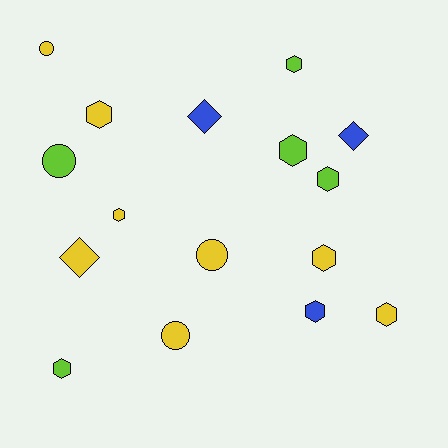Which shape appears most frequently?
Hexagon, with 9 objects.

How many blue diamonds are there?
There are 2 blue diamonds.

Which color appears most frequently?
Yellow, with 8 objects.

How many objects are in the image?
There are 16 objects.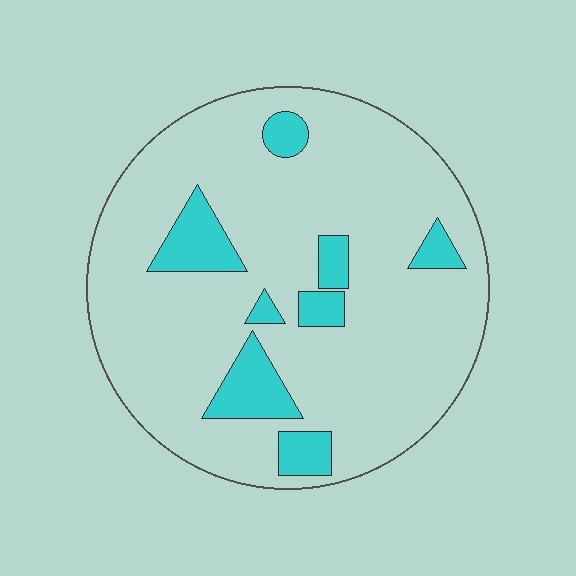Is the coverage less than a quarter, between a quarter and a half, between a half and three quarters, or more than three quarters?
Less than a quarter.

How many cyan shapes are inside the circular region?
8.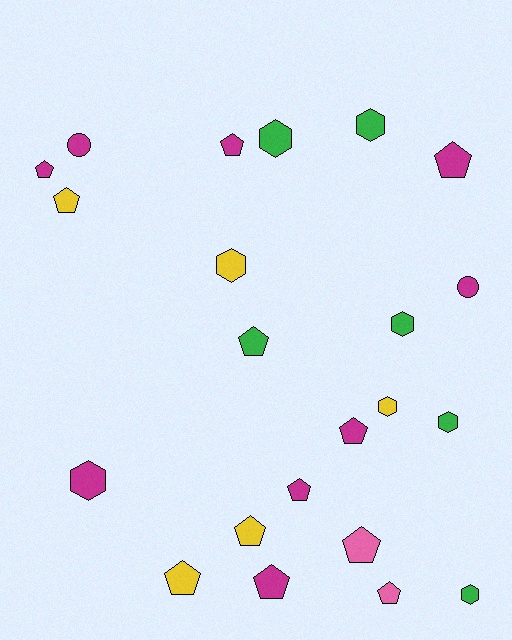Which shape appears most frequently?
Pentagon, with 12 objects.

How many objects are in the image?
There are 22 objects.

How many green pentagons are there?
There is 1 green pentagon.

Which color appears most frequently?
Magenta, with 9 objects.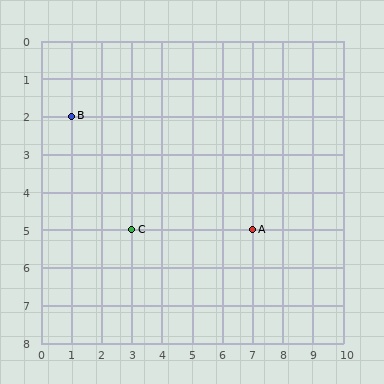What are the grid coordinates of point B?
Point B is at grid coordinates (1, 2).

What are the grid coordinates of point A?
Point A is at grid coordinates (7, 5).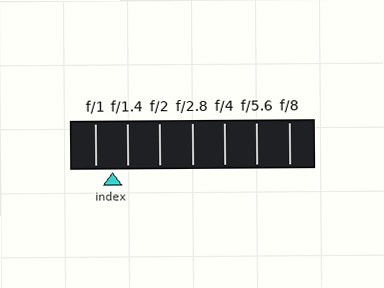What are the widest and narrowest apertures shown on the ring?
The widest aperture shown is f/1 and the narrowest is f/8.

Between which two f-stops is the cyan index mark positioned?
The index mark is between f/1 and f/1.4.